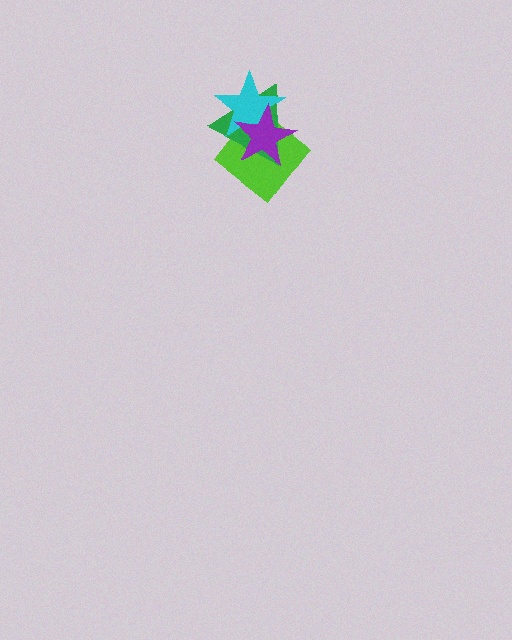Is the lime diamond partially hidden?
Yes, it is partially covered by another shape.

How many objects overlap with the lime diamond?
3 objects overlap with the lime diamond.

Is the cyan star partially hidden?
Yes, it is partially covered by another shape.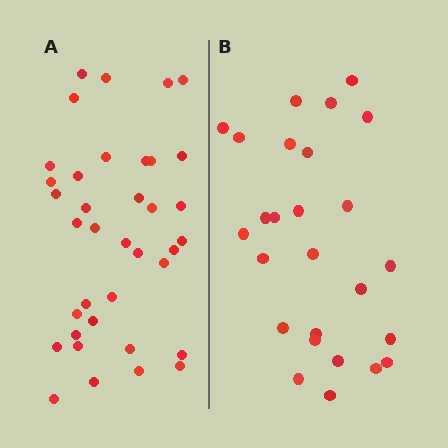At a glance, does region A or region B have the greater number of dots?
Region A (the left region) has more dots.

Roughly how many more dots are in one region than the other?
Region A has roughly 12 or so more dots than region B.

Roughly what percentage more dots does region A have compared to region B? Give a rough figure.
About 40% more.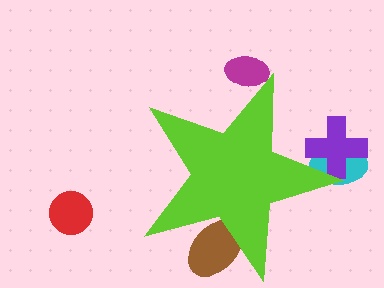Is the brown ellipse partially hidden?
Yes, the brown ellipse is partially hidden behind the lime star.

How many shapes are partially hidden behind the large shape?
4 shapes are partially hidden.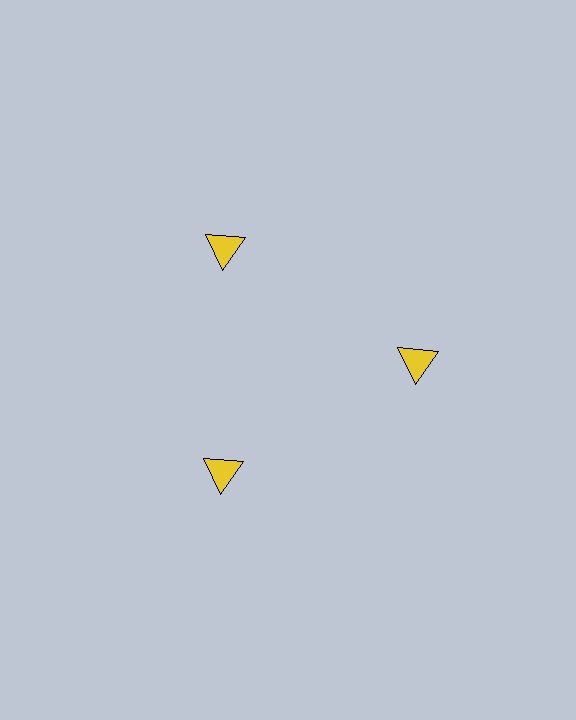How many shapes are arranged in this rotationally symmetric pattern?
There are 3 shapes, arranged in 3 groups of 1.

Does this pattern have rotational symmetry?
Yes, this pattern has 3-fold rotational symmetry. It looks the same after rotating 120 degrees around the center.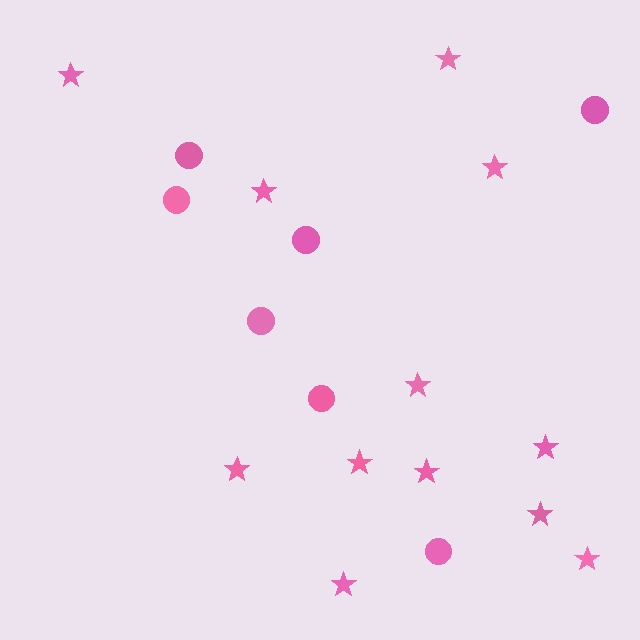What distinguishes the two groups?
There are 2 groups: one group of stars (12) and one group of circles (7).